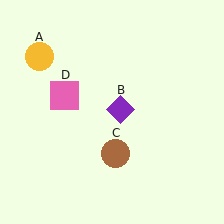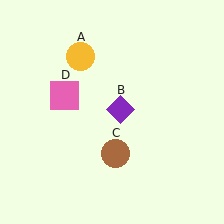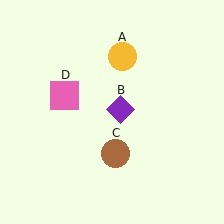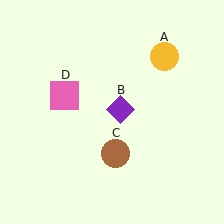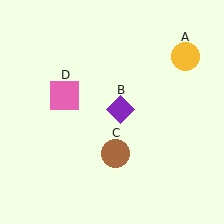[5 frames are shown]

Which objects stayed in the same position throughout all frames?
Purple diamond (object B) and brown circle (object C) and pink square (object D) remained stationary.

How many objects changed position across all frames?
1 object changed position: yellow circle (object A).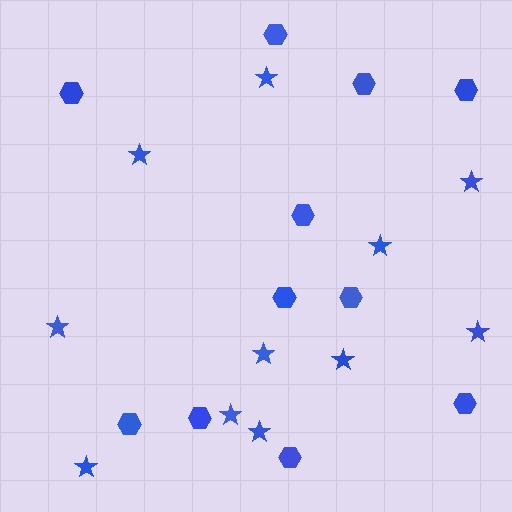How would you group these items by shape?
There are 2 groups: one group of hexagons (11) and one group of stars (11).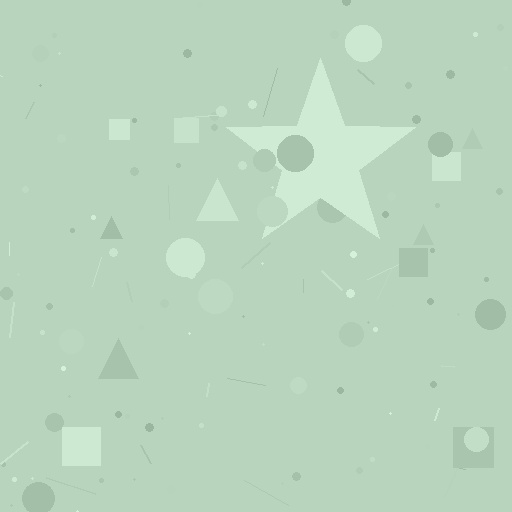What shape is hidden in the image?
A star is hidden in the image.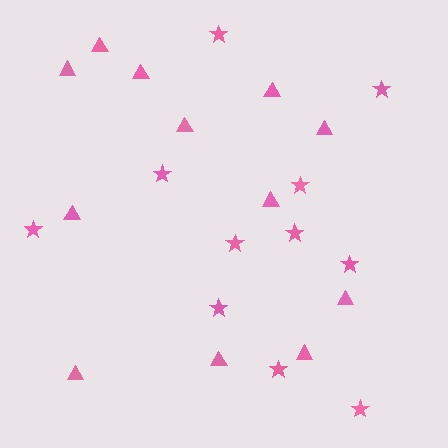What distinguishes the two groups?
There are 2 groups: one group of triangles (12) and one group of stars (11).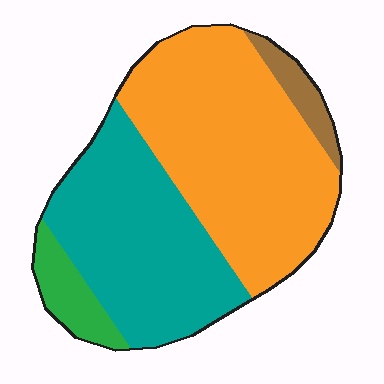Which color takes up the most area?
Orange, at roughly 50%.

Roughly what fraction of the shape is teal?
Teal covers about 40% of the shape.